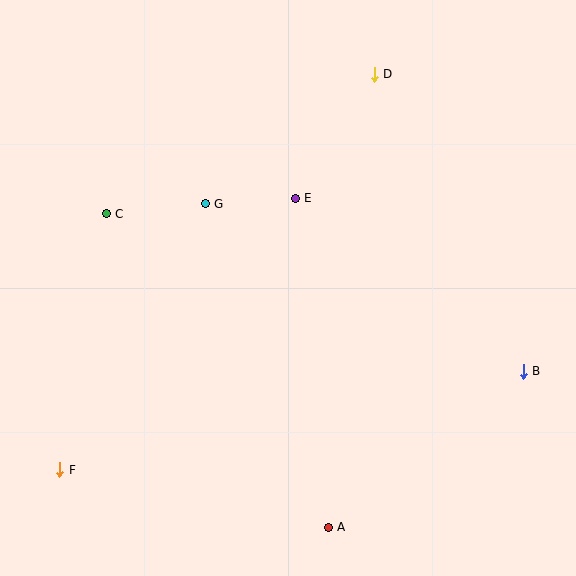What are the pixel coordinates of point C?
Point C is at (106, 214).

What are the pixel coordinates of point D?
Point D is at (374, 74).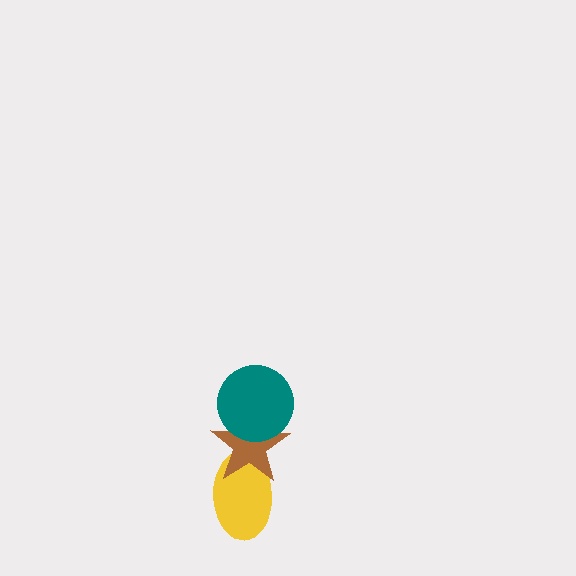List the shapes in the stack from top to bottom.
From top to bottom: the teal circle, the brown star, the yellow ellipse.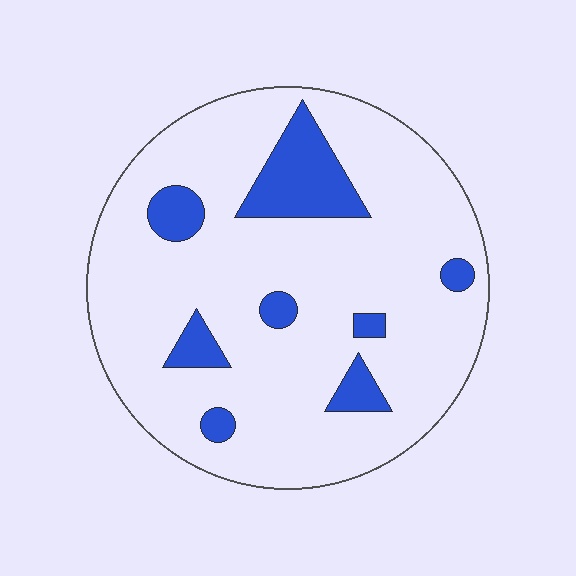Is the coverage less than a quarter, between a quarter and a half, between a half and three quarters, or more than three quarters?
Less than a quarter.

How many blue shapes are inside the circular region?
8.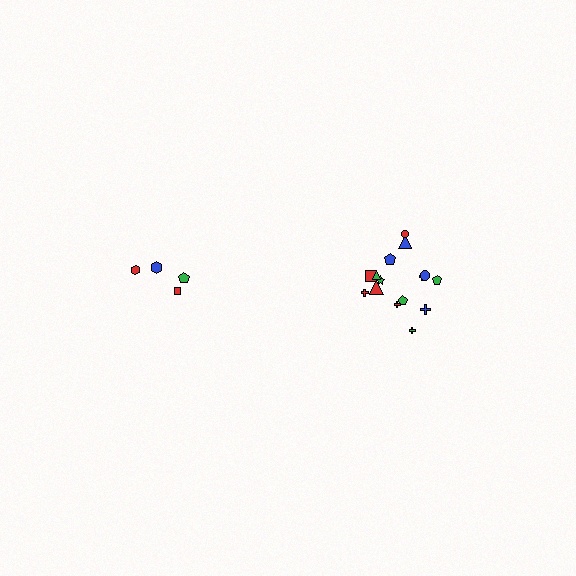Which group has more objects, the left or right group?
The right group.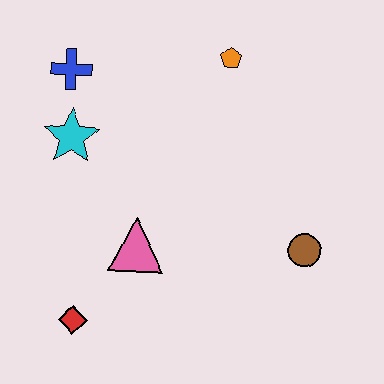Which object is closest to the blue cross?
The cyan star is closest to the blue cross.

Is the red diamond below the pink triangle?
Yes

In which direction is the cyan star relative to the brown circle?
The cyan star is to the left of the brown circle.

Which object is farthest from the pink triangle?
The orange pentagon is farthest from the pink triangle.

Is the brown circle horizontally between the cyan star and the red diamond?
No